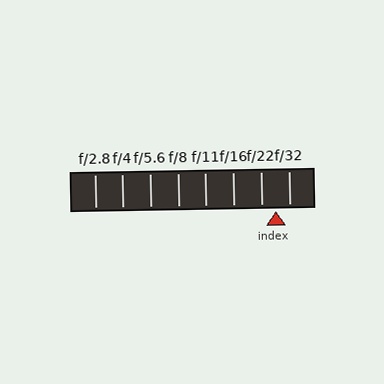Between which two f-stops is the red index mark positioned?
The index mark is between f/22 and f/32.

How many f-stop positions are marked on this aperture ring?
There are 8 f-stop positions marked.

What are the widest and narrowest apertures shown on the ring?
The widest aperture shown is f/2.8 and the narrowest is f/32.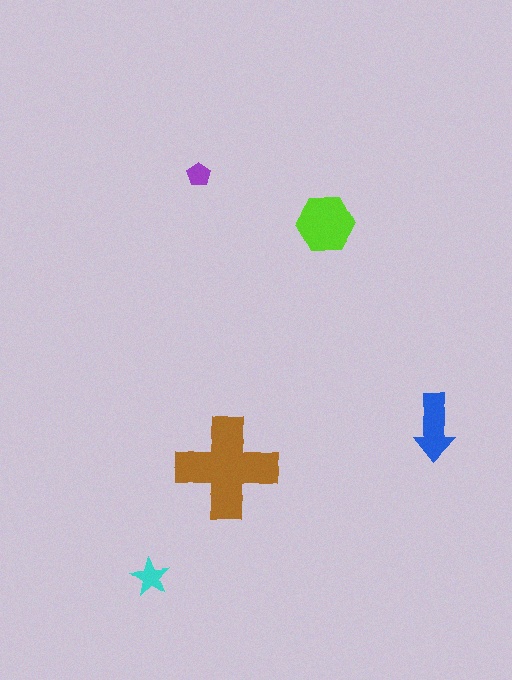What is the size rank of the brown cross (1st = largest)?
1st.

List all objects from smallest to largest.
The purple pentagon, the cyan star, the blue arrow, the lime hexagon, the brown cross.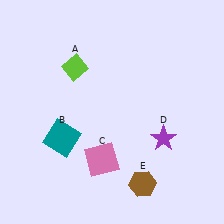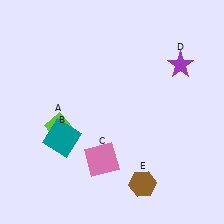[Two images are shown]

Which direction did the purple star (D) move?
The purple star (D) moved up.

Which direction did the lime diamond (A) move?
The lime diamond (A) moved down.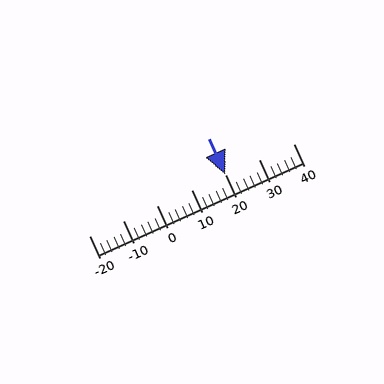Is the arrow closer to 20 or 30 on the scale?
The arrow is closer to 20.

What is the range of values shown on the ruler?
The ruler shows values from -20 to 40.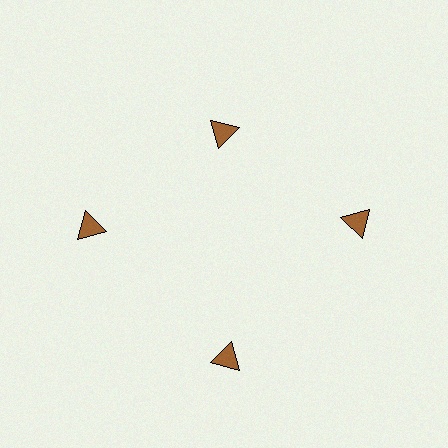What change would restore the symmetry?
The symmetry would be restored by moving it outward, back onto the ring so that all 4 triangles sit at equal angles and equal distance from the center.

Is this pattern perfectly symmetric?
No. The 4 brown triangles are arranged in a ring, but one element near the 12 o'clock position is pulled inward toward the center, breaking the 4-fold rotational symmetry.